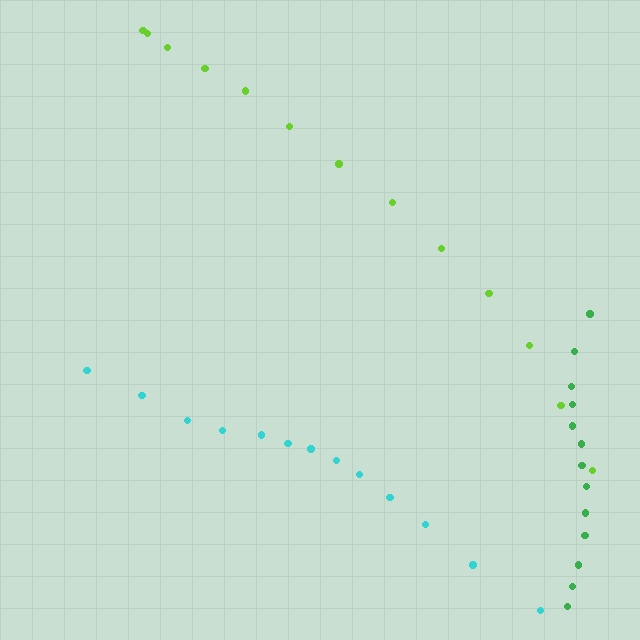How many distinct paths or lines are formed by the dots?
There are 3 distinct paths.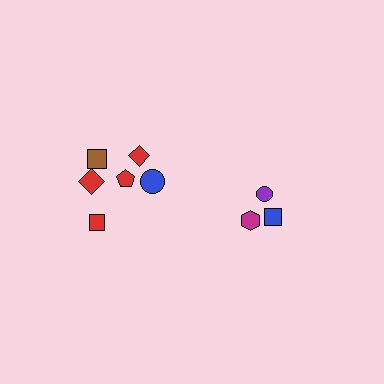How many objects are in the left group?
There are 6 objects.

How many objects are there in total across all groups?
There are 9 objects.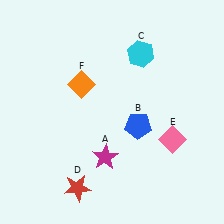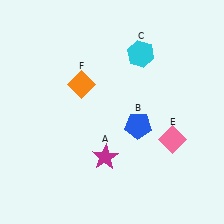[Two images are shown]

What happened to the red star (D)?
The red star (D) was removed in Image 2. It was in the bottom-left area of Image 1.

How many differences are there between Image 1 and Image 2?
There is 1 difference between the two images.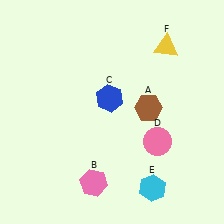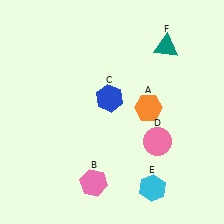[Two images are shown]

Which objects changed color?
A changed from brown to orange. F changed from yellow to teal.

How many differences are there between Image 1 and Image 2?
There are 2 differences between the two images.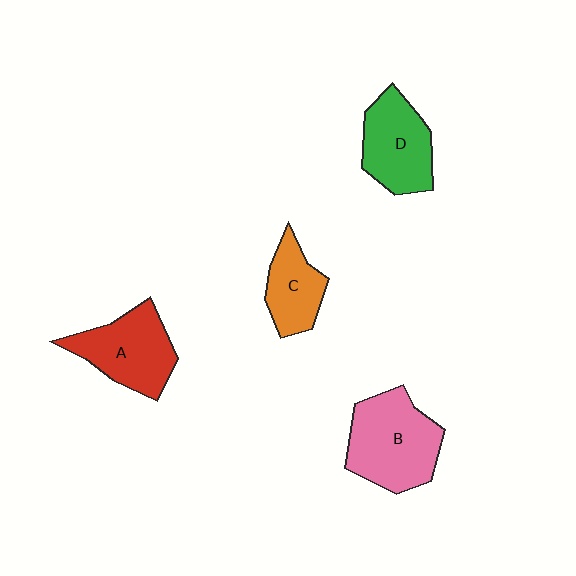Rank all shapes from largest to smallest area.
From largest to smallest: B (pink), A (red), D (green), C (orange).